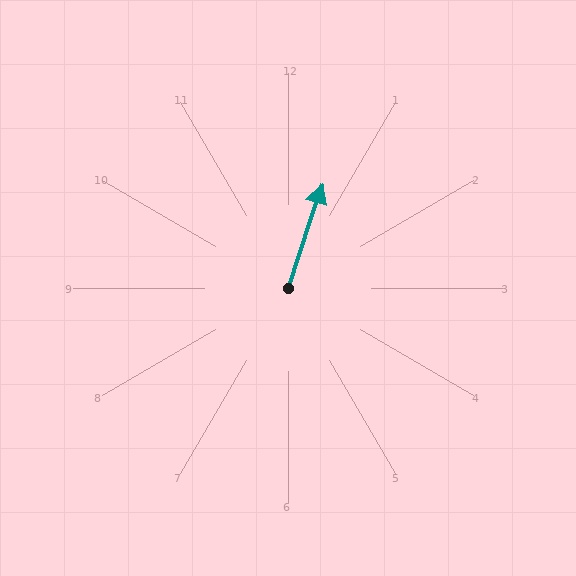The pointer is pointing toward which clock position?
Roughly 1 o'clock.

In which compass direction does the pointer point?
North.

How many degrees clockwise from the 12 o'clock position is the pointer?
Approximately 18 degrees.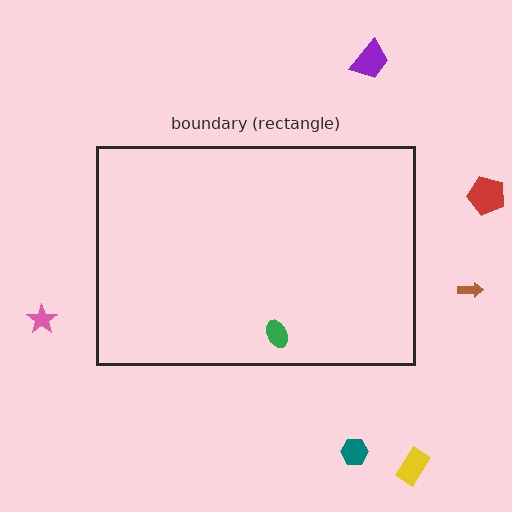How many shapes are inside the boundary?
1 inside, 6 outside.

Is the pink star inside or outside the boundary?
Outside.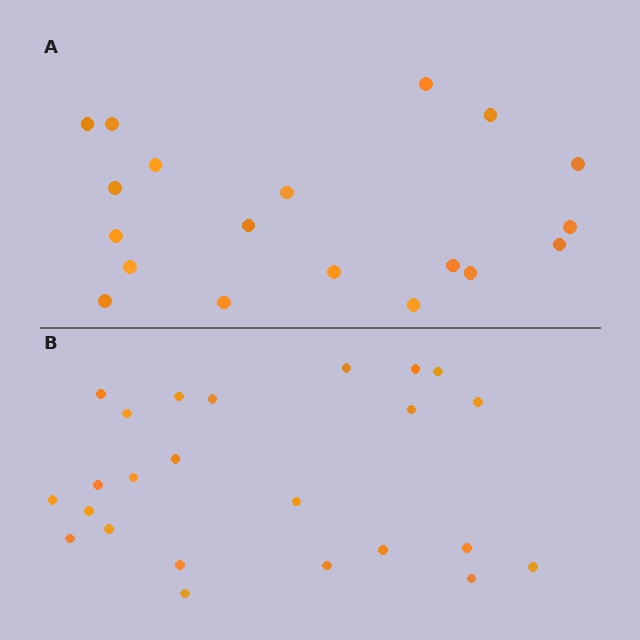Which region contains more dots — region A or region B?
Region B (the bottom region) has more dots.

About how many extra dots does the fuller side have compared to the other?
Region B has about 5 more dots than region A.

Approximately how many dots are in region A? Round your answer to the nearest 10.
About 20 dots. (The exact count is 19, which rounds to 20.)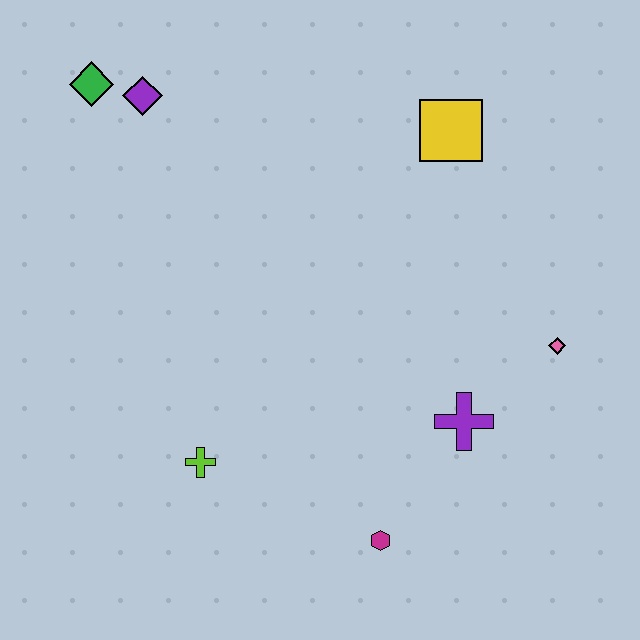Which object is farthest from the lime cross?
The yellow square is farthest from the lime cross.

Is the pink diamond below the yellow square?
Yes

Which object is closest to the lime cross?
The magenta hexagon is closest to the lime cross.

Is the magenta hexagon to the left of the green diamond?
No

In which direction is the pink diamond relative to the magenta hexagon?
The pink diamond is above the magenta hexagon.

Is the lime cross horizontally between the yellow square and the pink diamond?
No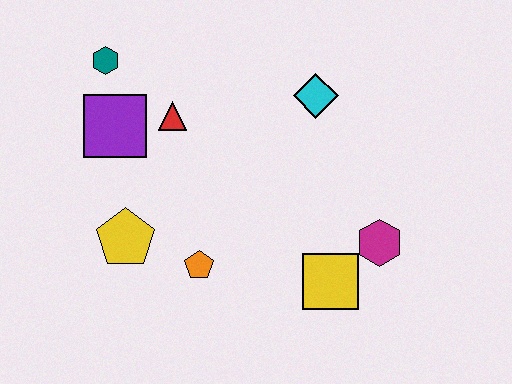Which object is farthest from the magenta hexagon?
The teal hexagon is farthest from the magenta hexagon.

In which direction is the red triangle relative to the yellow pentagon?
The red triangle is above the yellow pentagon.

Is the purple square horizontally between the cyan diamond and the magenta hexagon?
No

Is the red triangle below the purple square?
No